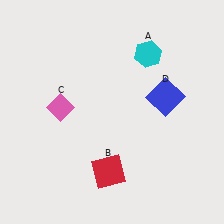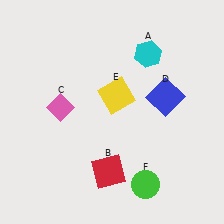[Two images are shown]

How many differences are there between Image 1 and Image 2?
There are 2 differences between the two images.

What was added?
A yellow square (E), a green circle (F) were added in Image 2.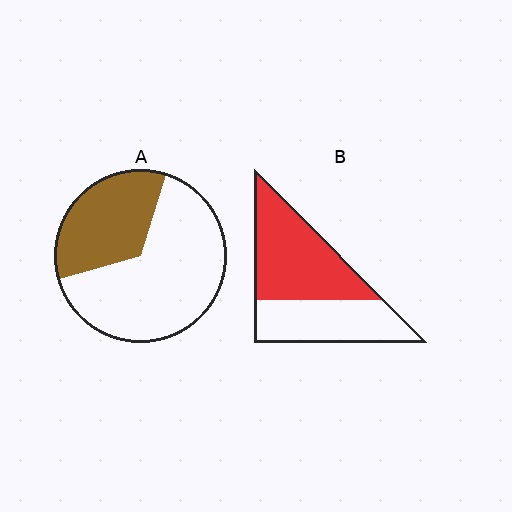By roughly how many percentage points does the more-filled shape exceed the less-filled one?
By roughly 25 percentage points (B over A).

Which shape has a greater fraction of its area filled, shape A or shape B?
Shape B.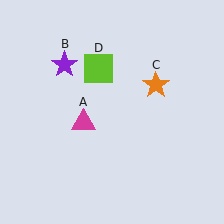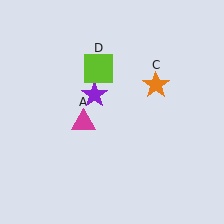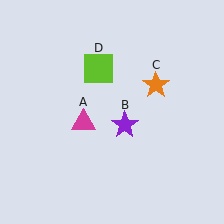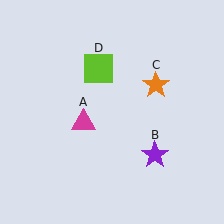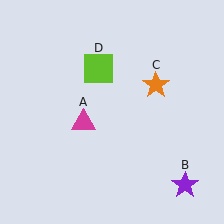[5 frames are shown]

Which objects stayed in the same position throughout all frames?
Magenta triangle (object A) and orange star (object C) and lime square (object D) remained stationary.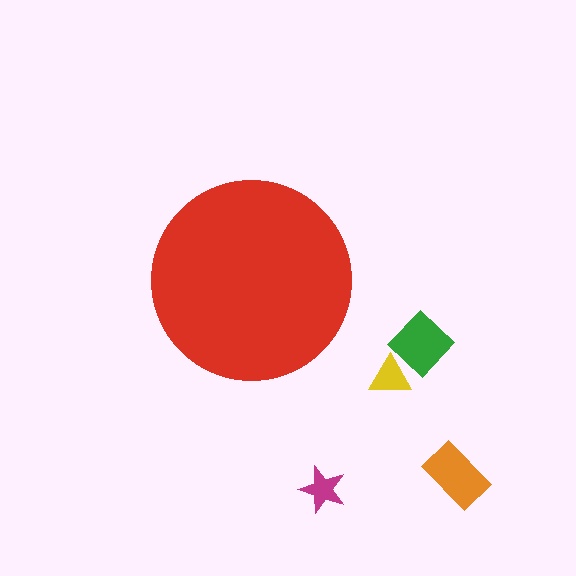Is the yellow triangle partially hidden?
No, the yellow triangle is fully visible.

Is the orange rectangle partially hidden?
No, the orange rectangle is fully visible.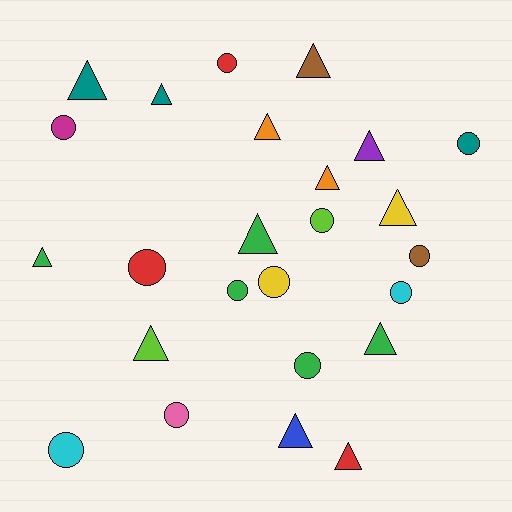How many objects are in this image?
There are 25 objects.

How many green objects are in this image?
There are 5 green objects.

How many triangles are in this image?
There are 13 triangles.